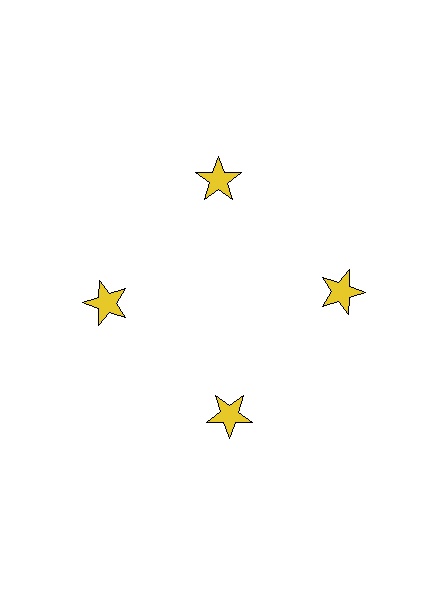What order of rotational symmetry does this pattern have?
This pattern has 4-fold rotational symmetry.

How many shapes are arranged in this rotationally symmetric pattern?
There are 4 shapes, arranged in 4 groups of 1.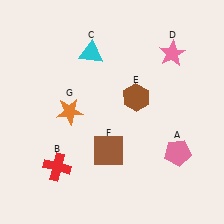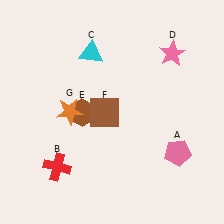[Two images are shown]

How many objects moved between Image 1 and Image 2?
2 objects moved between the two images.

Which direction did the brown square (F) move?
The brown square (F) moved up.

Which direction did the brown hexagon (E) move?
The brown hexagon (E) moved left.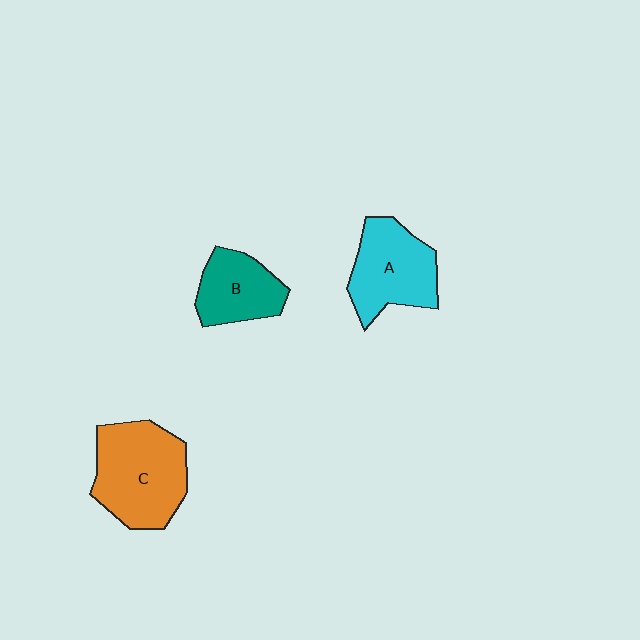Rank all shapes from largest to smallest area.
From largest to smallest: C (orange), A (cyan), B (teal).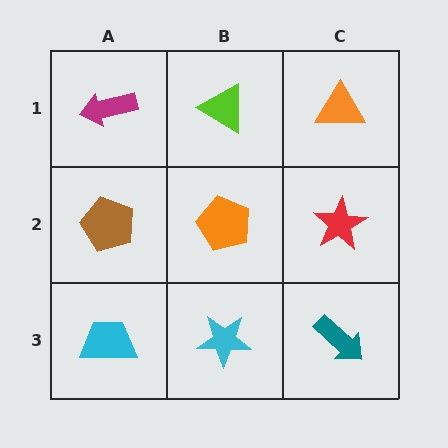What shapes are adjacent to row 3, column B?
An orange pentagon (row 2, column B), a cyan trapezoid (row 3, column A), a teal arrow (row 3, column C).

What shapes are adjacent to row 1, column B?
An orange pentagon (row 2, column B), a magenta arrow (row 1, column A), an orange triangle (row 1, column C).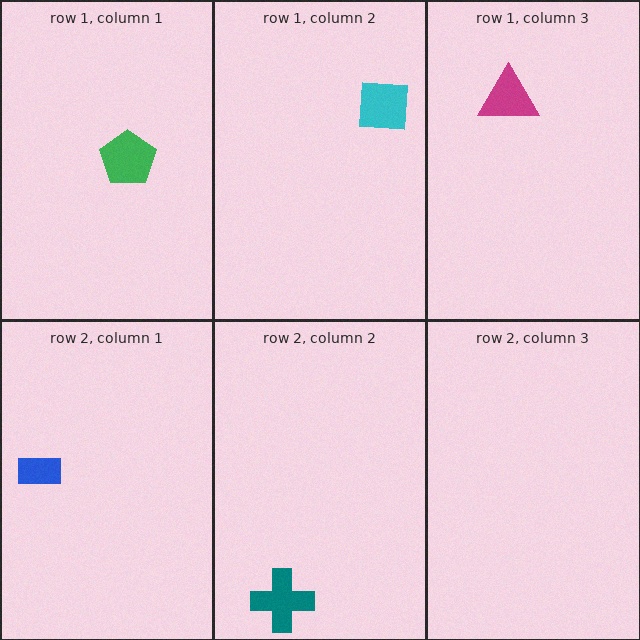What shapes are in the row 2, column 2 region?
The teal cross.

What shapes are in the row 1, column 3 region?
The magenta triangle.